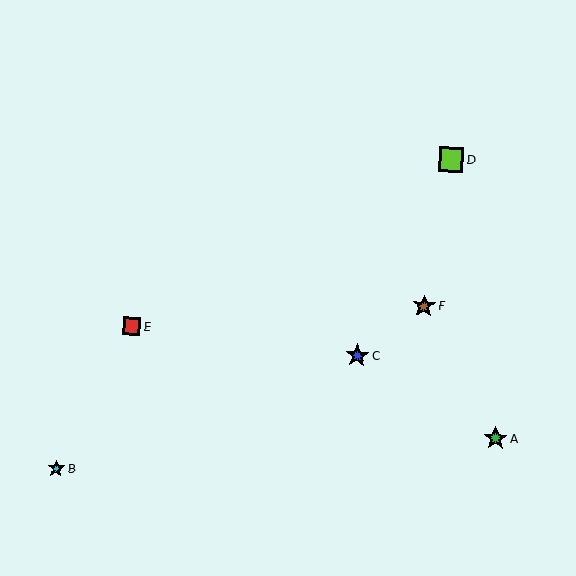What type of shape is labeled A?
Shape A is a green star.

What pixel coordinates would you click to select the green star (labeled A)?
Click at (495, 438) to select the green star A.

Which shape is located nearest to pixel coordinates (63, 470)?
The cyan star (labeled B) at (56, 469) is nearest to that location.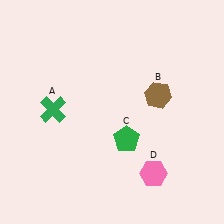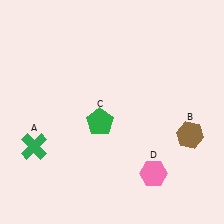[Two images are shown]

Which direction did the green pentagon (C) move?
The green pentagon (C) moved left.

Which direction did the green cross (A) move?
The green cross (A) moved down.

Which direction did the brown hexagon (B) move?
The brown hexagon (B) moved down.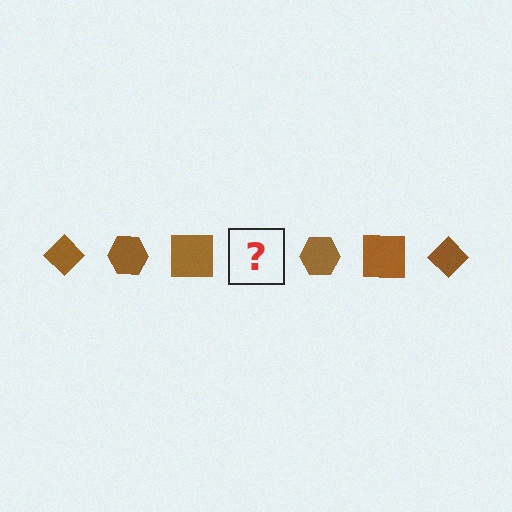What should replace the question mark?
The question mark should be replaced with a brown diamond.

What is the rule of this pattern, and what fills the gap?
The rule is that the pattern cycles through diamond, hexagon, square shapes in brown. The gap should be filled with a brown diamond.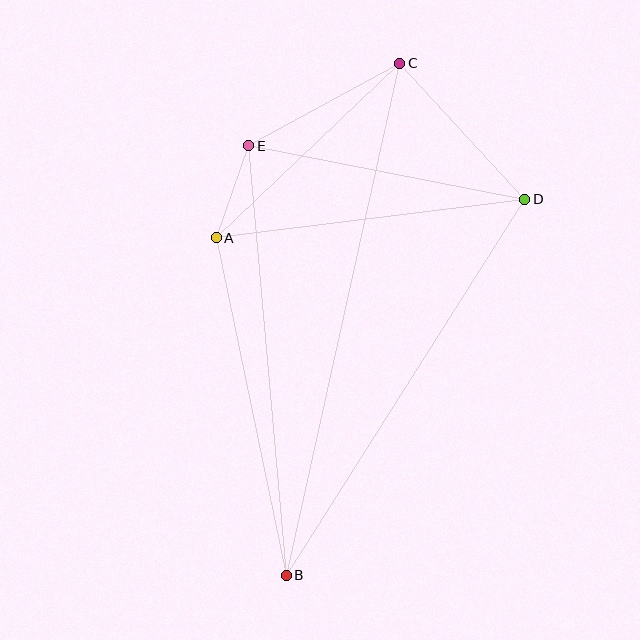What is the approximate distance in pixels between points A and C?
The distance between A and C is approximately 253 pixels.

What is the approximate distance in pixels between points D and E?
The distance between D and E is approximately 281 pixels.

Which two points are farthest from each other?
Points B and C are farthest from each other.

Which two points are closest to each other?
Points A and E are closest to each other.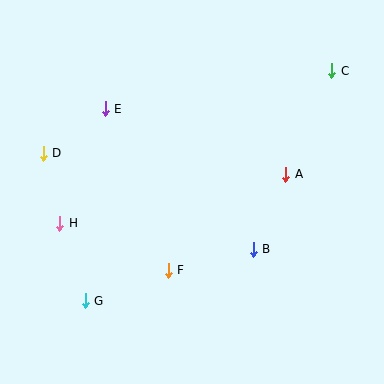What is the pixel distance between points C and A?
The distance between C and A is 113 pixels.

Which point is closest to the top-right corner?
Point C is closest to the top-right corner.